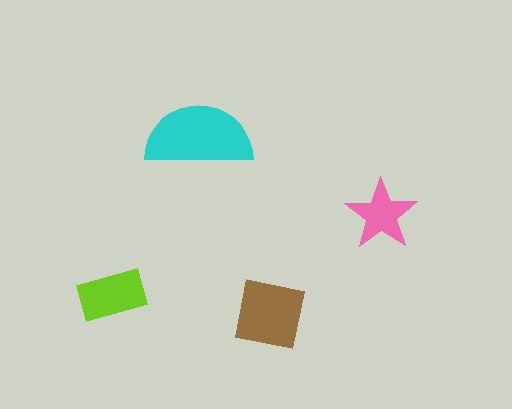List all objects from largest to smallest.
The cyan semicircle, the brown square, the lime rectangle, the pink star.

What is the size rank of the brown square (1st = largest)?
2nd.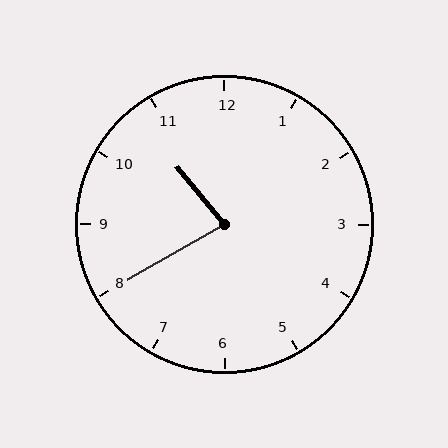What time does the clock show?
10:40.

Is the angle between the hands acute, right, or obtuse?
It is acute.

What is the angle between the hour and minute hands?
Approximately 80 degrees.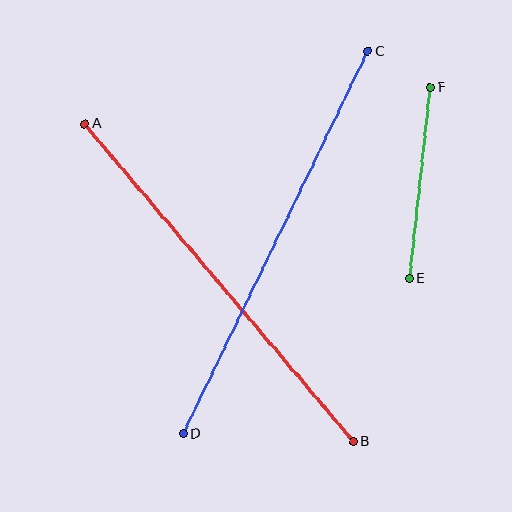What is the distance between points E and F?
The distance is approximately 192 pixels.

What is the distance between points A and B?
The distance is approximately 416 pixels.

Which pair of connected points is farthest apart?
Points C and D are farthest apart.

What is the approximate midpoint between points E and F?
The midpoint is at approximately (420, 183) pixels.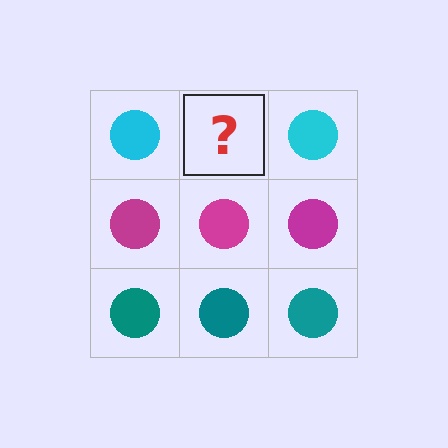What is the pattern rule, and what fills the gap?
The rule is that each row has a consistent color. The gap should be filled with a cyan circle.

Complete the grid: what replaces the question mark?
The question mark should be replaced with a cyan circle.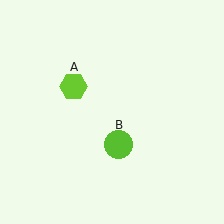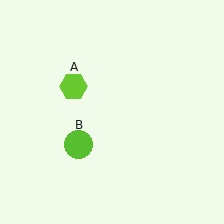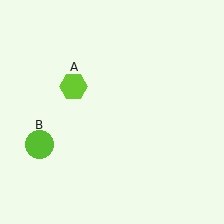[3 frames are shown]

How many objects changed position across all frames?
1 object changed position: lime circle (object B).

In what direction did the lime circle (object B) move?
The lime circle (object B) moved left.